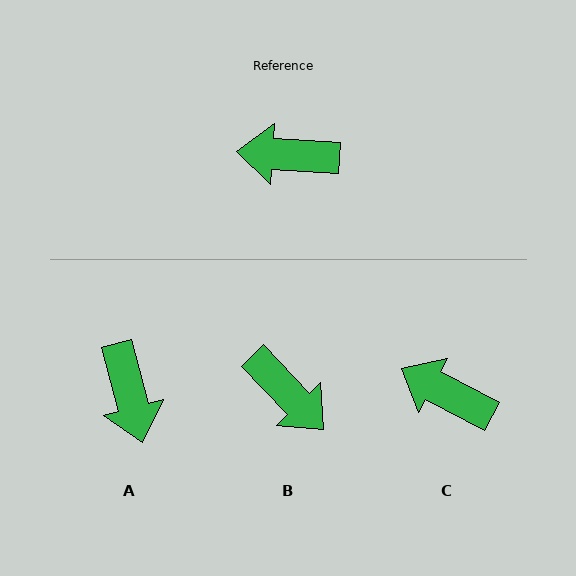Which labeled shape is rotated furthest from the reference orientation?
B, about 137 degrees away.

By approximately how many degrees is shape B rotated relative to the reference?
Approximately 137 degrees counter-clockwise.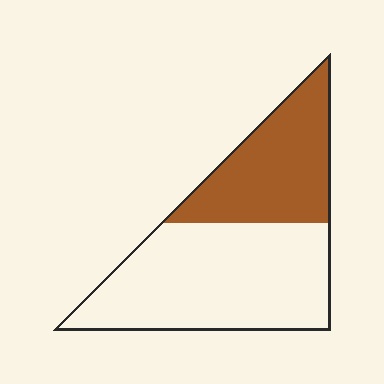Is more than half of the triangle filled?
No.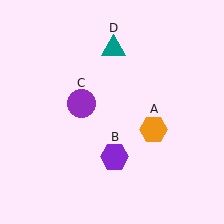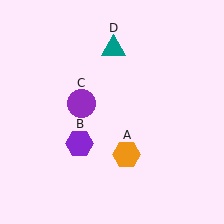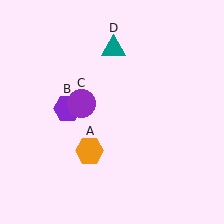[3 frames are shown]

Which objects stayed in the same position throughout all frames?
Purple circle (object C) and teal triangle (object D) remained stationary.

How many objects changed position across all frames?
2 objects changed position: orange hexagon (object A), purple hexagon (object B).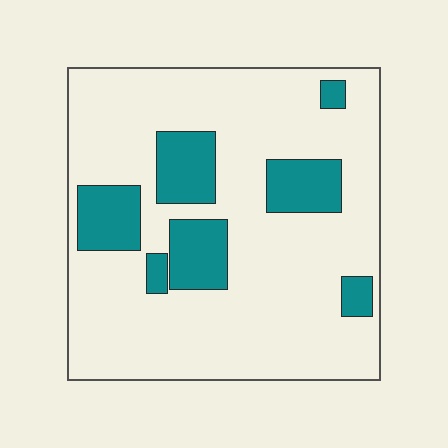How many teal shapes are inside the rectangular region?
7.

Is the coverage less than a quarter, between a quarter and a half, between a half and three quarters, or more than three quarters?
Less than a quarter.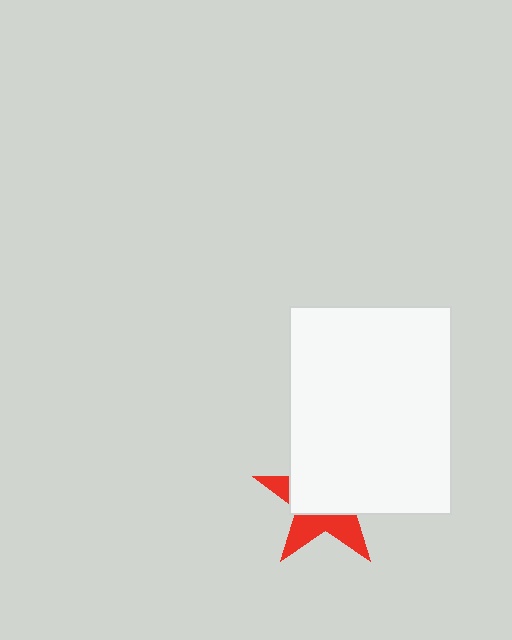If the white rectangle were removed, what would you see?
You would see the complete red star.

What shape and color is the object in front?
The object in front is a white rectangle.